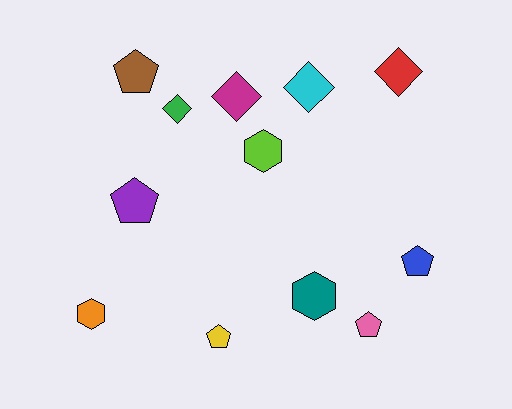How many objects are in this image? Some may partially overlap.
There are 12 objects.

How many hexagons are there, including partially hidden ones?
There are 3 hexagons.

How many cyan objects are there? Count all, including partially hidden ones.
There is 1 cyan object.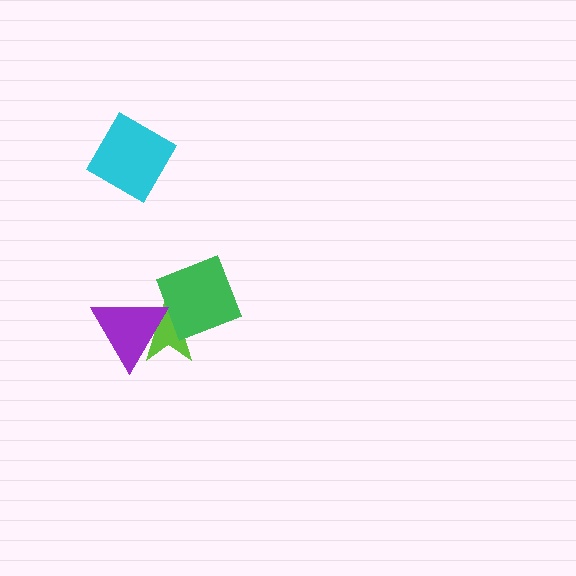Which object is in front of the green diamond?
The purple triangle is in front of the green diamond.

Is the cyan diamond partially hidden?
No, no other shape covers it.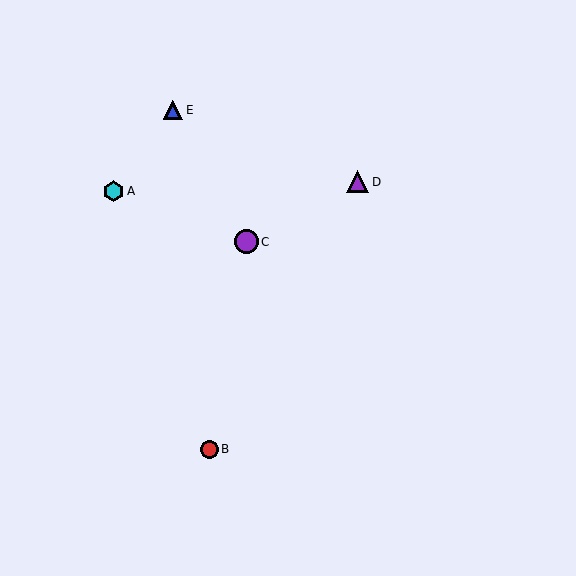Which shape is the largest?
The purple circle (labeled C) is the largest.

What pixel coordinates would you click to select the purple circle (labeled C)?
Click at (246, 242) to select the purple circle C.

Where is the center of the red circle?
The center of the red circle is at (209, 449).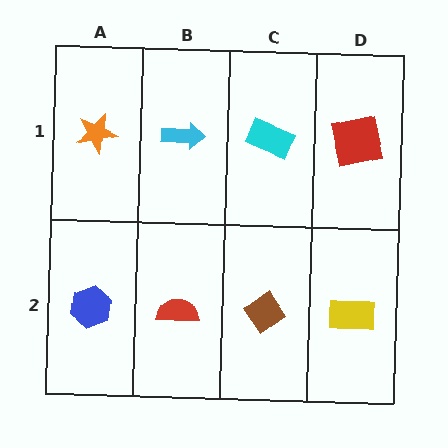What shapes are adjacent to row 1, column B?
A red semicircle (row 2, column B), an orange star (row 1, column A), a cyan rectangle (row 1, column C).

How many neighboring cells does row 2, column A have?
2.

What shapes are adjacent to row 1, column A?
A blue hexagon (row 2, column A), a cyan arrow (row 1, column B).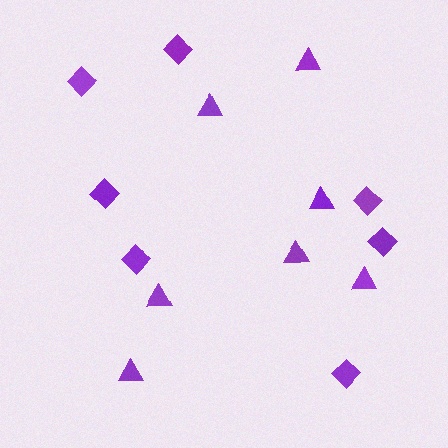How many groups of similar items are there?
There are 2 groups: one group of diamonds (7) and one group of triangles (7).